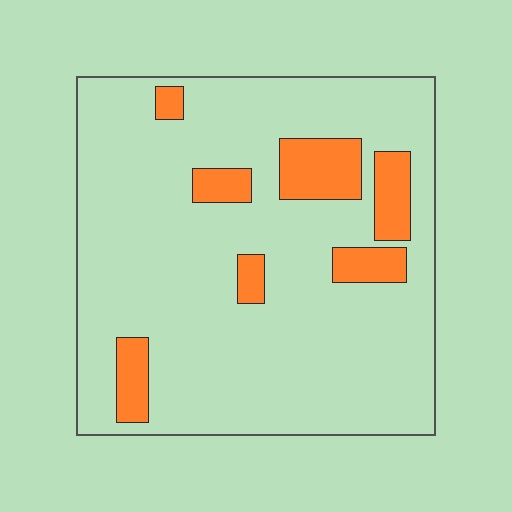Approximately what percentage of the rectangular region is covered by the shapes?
Approximately 15%.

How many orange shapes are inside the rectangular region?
7.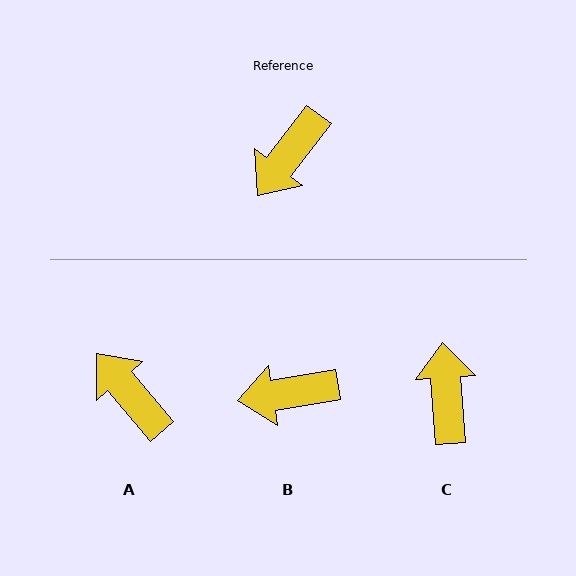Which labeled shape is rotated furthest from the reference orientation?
C, about 138 degrees away.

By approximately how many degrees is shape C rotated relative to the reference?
Approximately 138 degrees clockwise.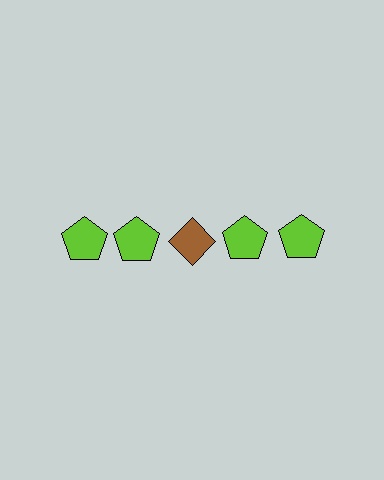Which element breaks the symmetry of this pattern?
The brown diamond in the top row, center column breaks the symmetry. All other shapes are lime pentagons.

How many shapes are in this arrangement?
There are 5 shapes arranged in a grid pattern.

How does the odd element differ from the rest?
It differs in both color (brown instead of lime) and shape (diamond instead of pentagon).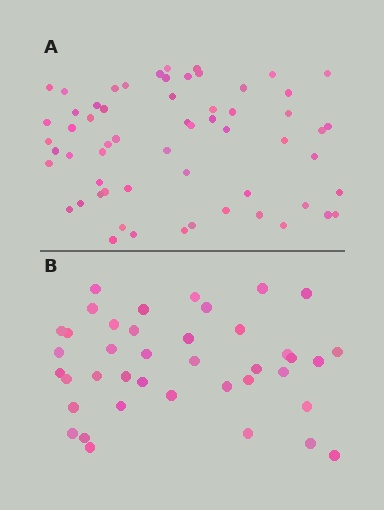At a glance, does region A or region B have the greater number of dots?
Region A (the top region) has more dots.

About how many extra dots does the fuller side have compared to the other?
Region A has approximately 20 more dots than region B.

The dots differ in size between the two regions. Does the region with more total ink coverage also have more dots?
No. Region B has more total ink coverage because its dots are larger, but region A actually contains more individual dots. Total area can be misleading — the number of items is what matters here.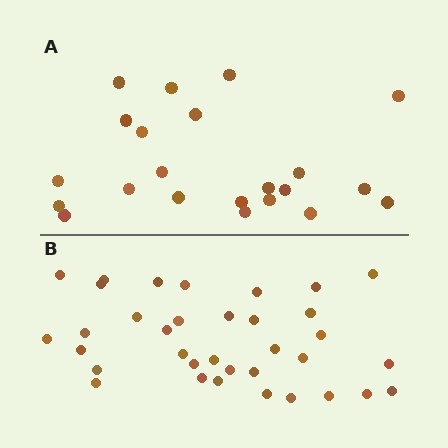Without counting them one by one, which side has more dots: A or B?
Region B (the bottom region) has more dots.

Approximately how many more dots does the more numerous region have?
Region B has approximately 15 more dots than region A.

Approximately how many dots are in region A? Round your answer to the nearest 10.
About 20 dots. (The exact count is 22, which rounds to 20.)